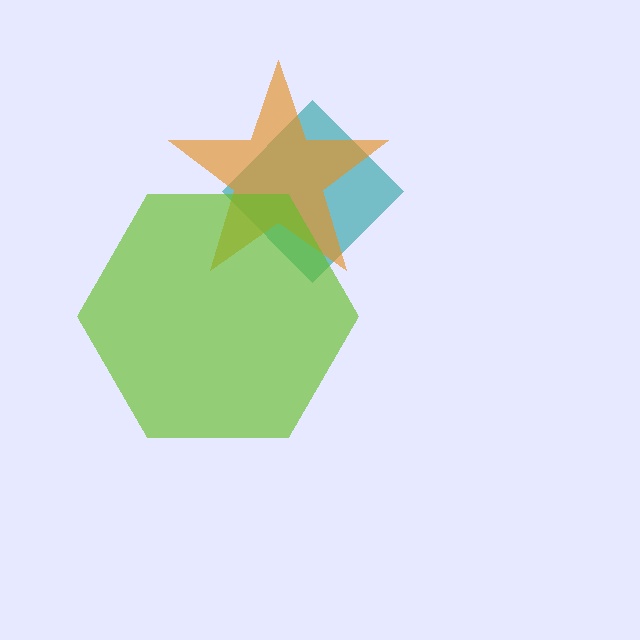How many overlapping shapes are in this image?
There are 3 overlapping shapes in the image.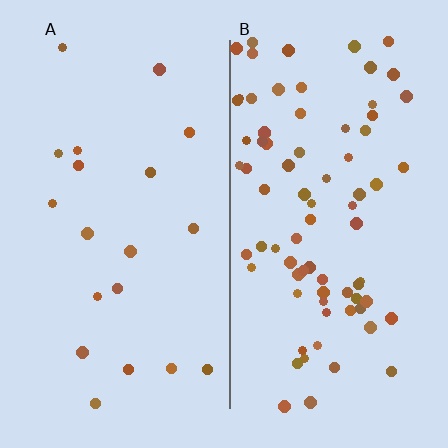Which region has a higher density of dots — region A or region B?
B (the right).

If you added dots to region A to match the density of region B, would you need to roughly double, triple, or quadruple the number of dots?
Approximately quadruple.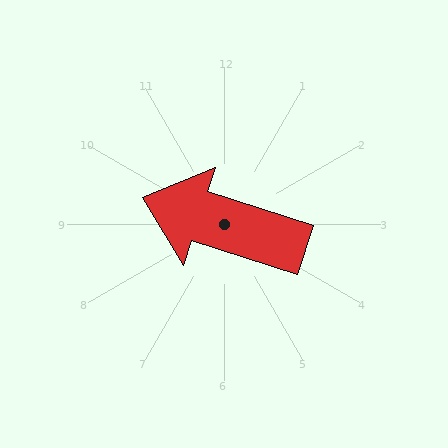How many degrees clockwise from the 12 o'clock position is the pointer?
Approximately 288 degrees.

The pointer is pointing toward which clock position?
Roughly 10 o'clock.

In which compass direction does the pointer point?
West.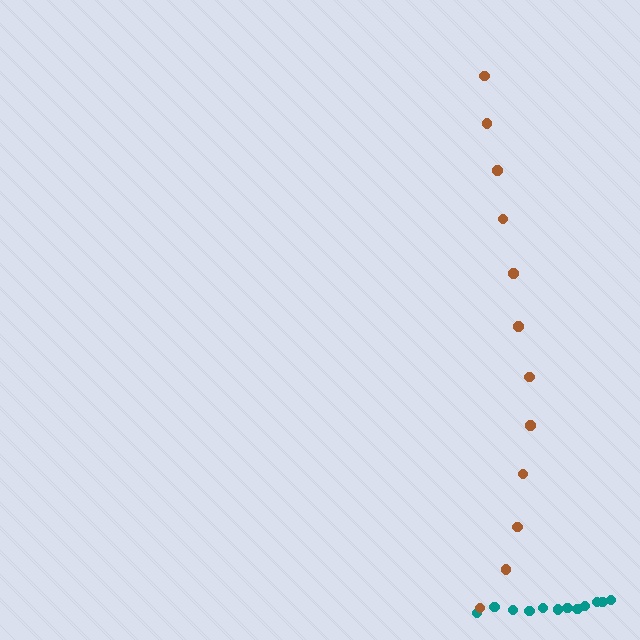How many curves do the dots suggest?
There are 2 distinct paths.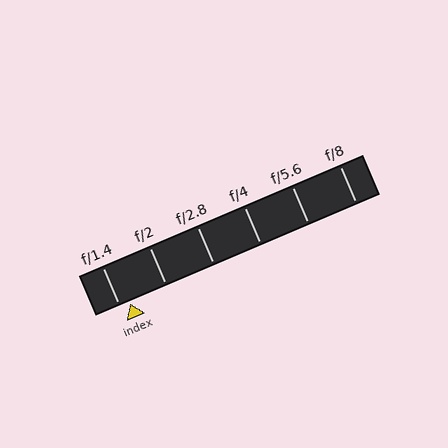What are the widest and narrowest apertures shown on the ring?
The widest aperture shown is f/1.4 and the narrowest is f/8.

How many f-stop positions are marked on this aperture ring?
There are 6 f-stop positions marked.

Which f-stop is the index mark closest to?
The index mark is closest to f/1.4.